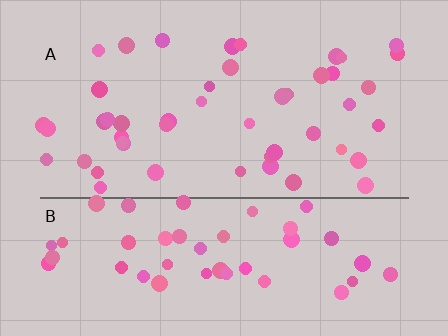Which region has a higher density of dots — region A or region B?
B (the bottom).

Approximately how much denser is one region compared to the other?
Approximately 1.1× — region B over region A.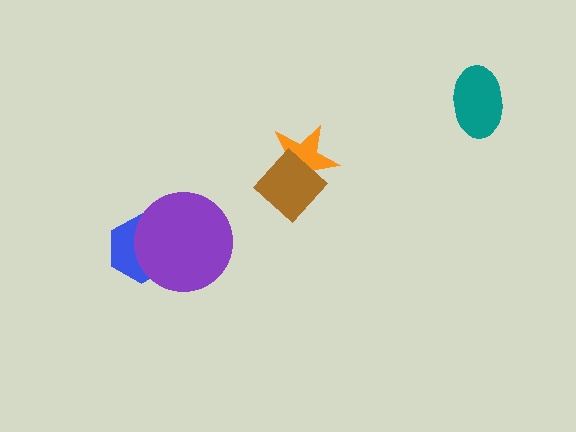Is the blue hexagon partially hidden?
Yes, it is partially covered by another shape.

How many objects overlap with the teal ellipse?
0 objects overlap with the teal ellipse.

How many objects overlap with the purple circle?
1 object overlaps with the purple circle.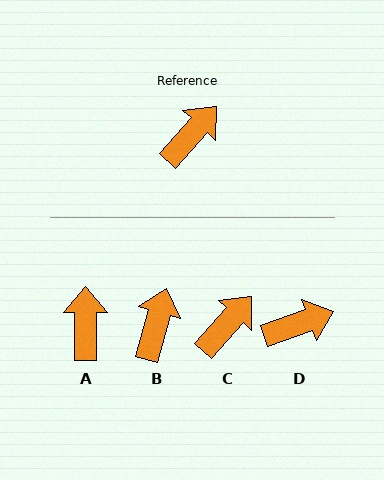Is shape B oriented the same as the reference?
No, it is off by about 26 degrees.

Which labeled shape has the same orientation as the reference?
C.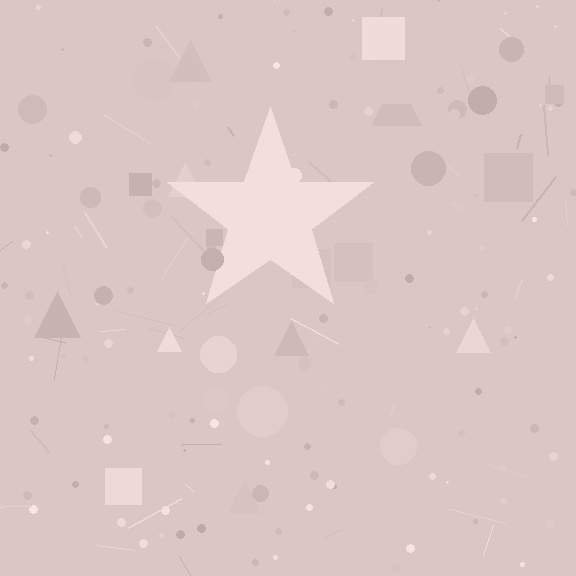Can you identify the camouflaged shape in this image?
The camouflaged shape is a star.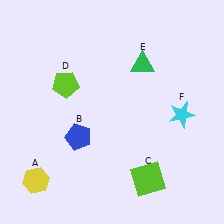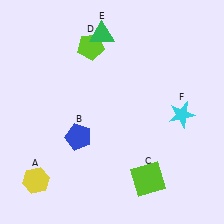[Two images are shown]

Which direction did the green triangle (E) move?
The green triangle (E) moved left.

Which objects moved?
The objects that moved are: the lime pentagon (D), the green triangle (E).